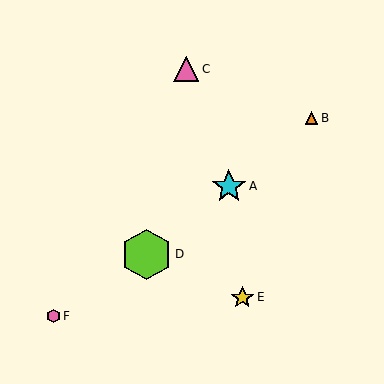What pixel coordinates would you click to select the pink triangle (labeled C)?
Click at (186, 69) to select the pink triangle C.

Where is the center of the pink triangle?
The center of the pink triangle is at (186, 69).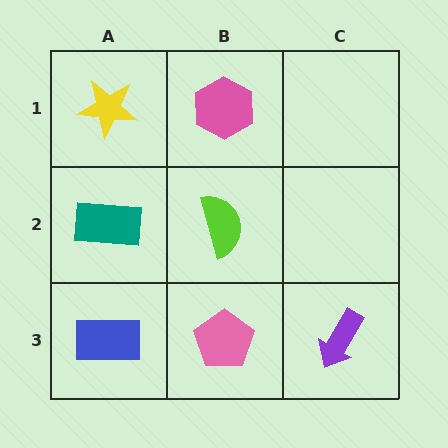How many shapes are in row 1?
2 shapes.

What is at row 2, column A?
A teal rectangle.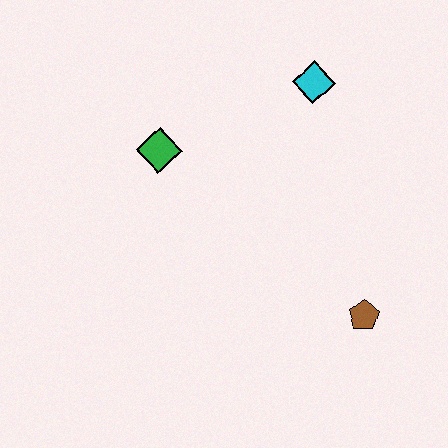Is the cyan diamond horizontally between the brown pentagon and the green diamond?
Yes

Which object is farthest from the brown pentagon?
The green diamond is farthest from the brown pentagon.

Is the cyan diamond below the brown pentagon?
No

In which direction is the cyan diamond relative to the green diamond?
The cyan diamond is to the right of the green diamond.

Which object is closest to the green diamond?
The cyan diamond is closest to the green diamond.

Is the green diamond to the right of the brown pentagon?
No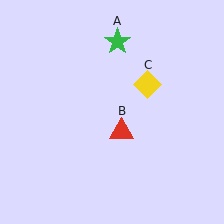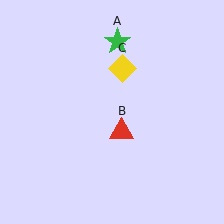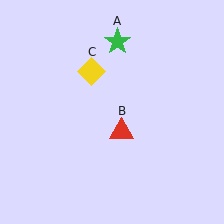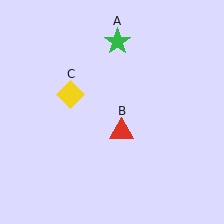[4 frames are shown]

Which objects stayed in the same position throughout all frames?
Green star (object A) and red triangle (object B) remained stationary.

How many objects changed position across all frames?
1 object changed position: yellow diamond (object C).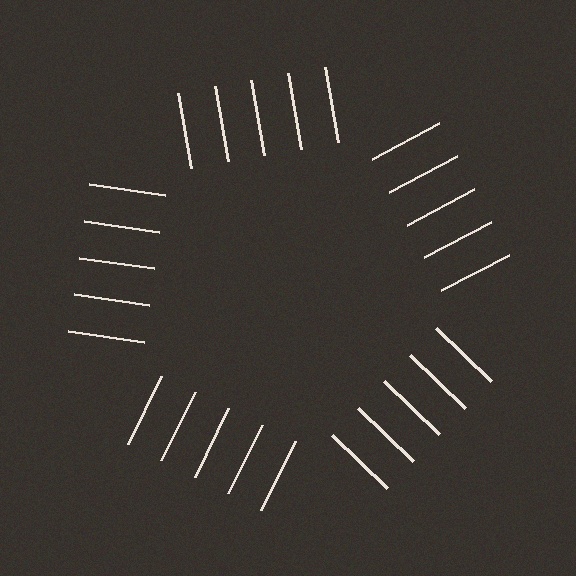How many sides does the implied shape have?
5 sides — the line-ends trace a pentagon.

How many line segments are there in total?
25 — 5 along each of the 5 edges.